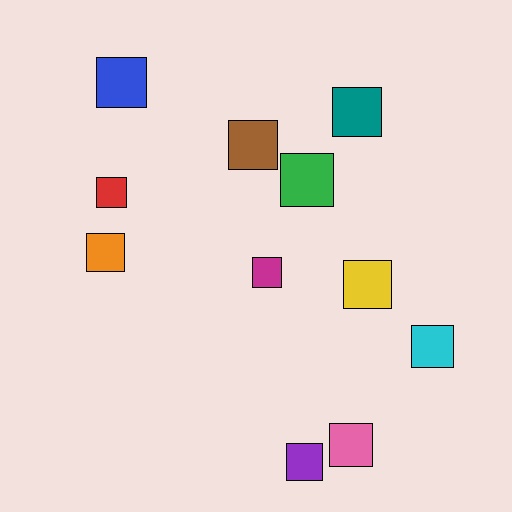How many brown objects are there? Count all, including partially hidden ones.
There is 1 brown object.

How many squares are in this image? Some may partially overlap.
There are 11 squares.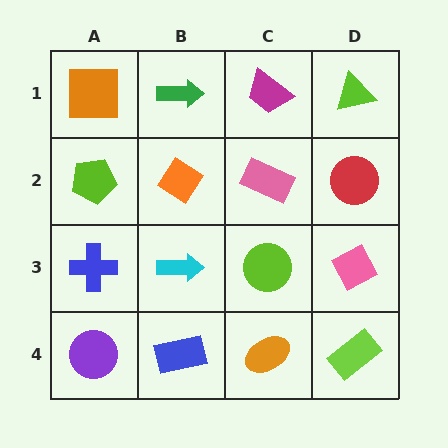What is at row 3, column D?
A pink diamond.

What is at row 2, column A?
A lime pentagon.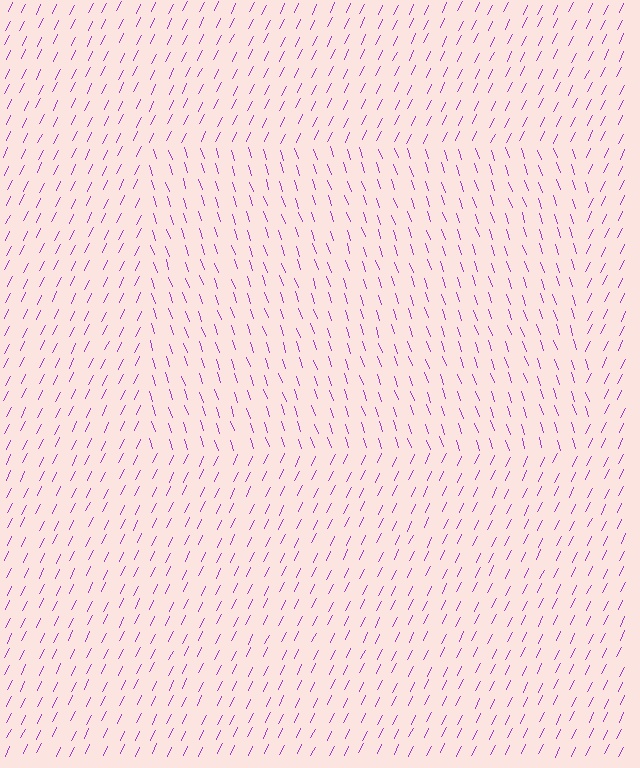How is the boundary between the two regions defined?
The boundary is defined purely by a change in line orientation (approximately 45 degrees difference). All lines are the same color and thickness.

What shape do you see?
I see a rectangle.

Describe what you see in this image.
The image is filled with small purple line segments. A rectangle region in the image has lines oriented differently from the surrounding lines, creating a visible texture boundary.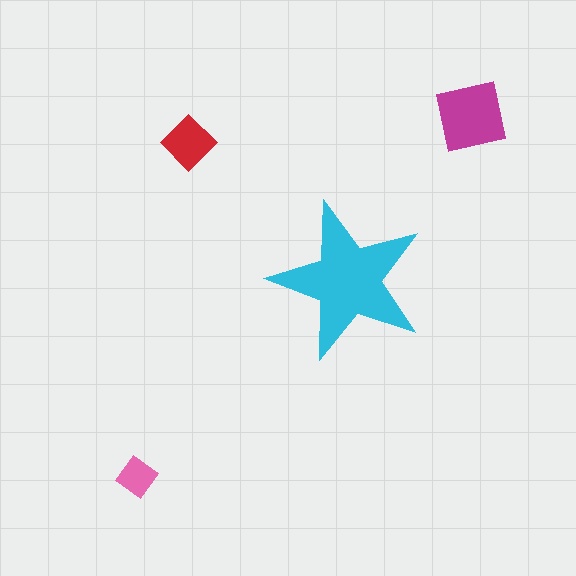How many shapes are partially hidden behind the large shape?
0 shapes are partially hidden.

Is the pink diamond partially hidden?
No, the pink diamond is fully visible.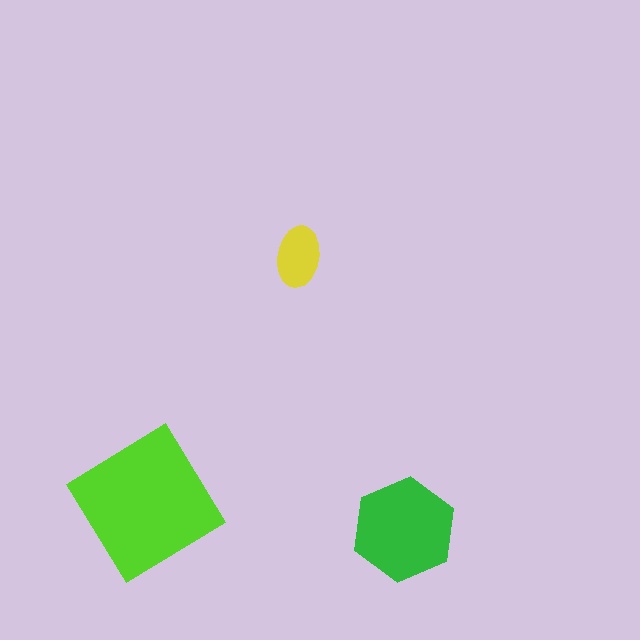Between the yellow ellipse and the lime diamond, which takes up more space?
The lime diamond.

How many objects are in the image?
There are 3 objects in the image.